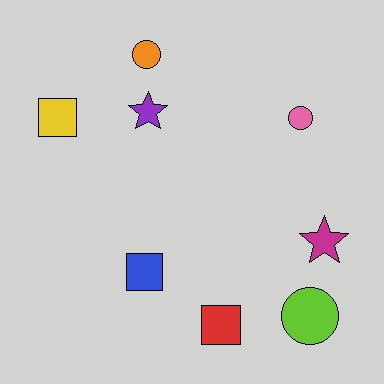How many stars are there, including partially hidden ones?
There are 2 stars.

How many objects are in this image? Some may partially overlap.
There are 8 objects.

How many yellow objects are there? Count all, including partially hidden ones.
There is 1 yellow object.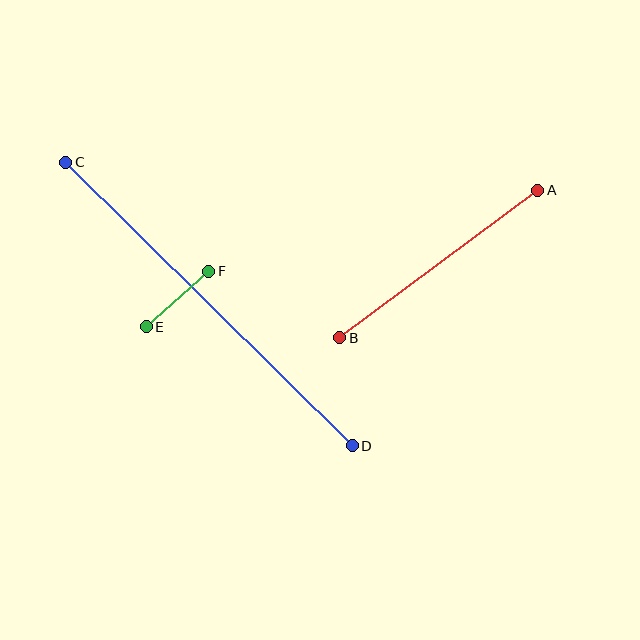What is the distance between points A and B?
The distance is approximately 247 pixels.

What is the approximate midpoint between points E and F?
The midpoint is at approximately (178, 299) pixels.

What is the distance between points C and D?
The distance is approximately 403 pixels.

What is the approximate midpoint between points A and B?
The midpoint is at approximately (439, 264) pixels.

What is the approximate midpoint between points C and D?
The midpoint is at approximately (209, 304) pixels.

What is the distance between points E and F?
The distance is approximately 84 pixels.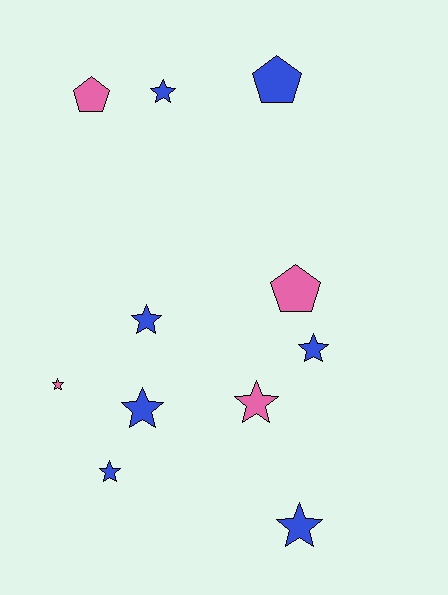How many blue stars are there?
There are 6 blue stars.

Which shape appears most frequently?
Star, with 8 objects.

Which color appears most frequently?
Blue, with 7 objects.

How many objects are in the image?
There are 11 objects.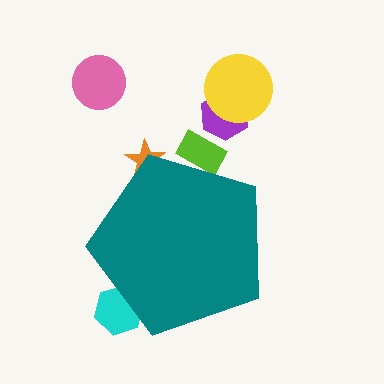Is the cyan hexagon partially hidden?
Yes, the cyan hexagon is partially hidden behind the teal pentagon.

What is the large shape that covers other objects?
A teal pentagon.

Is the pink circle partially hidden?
No, the pink circle is fully visible.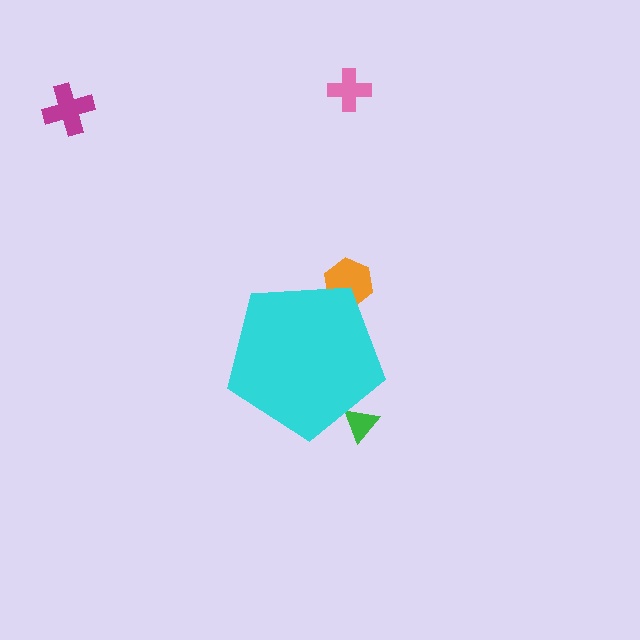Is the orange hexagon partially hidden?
Yes, the orange hexagon is partially hidden behind the cyan pentagon.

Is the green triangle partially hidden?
Yes, the green triangle is partially hidden behind the cyan pentagon.